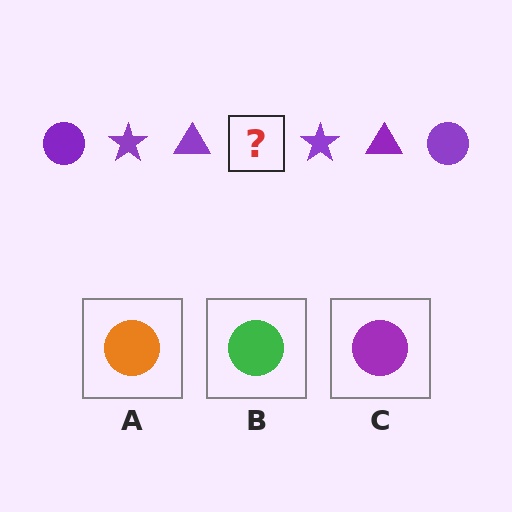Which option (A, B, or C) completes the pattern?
C.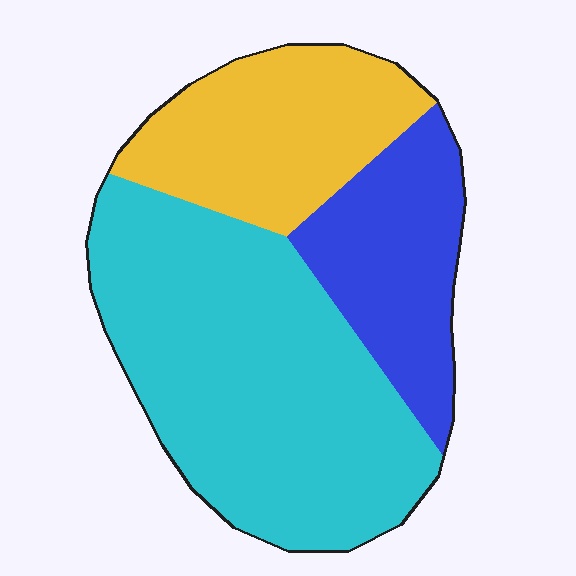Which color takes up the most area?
Cyan, at roughly 55%.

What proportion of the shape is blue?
Blue covers around 20% of the shape.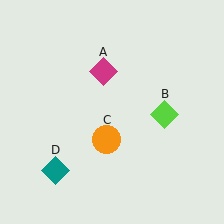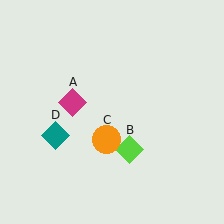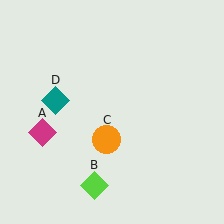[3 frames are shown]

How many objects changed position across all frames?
3 objects changed position: magenta diamond (object A), lime diamond (object B), teal diamond (object D).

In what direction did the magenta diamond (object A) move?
The magenta diamond (object A) moved down and to the left.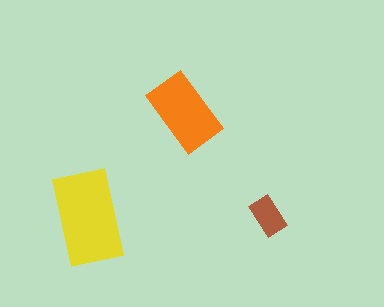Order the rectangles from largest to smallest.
the yellow one, the orange one, the brown one.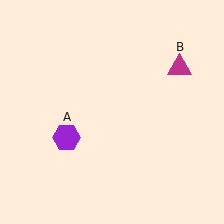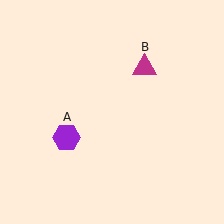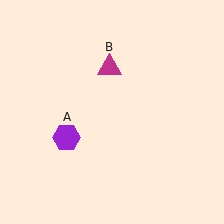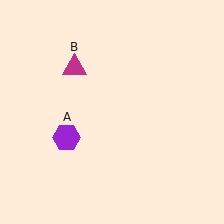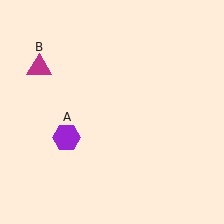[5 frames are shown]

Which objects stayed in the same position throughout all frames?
Purple hexagon (object A) remained stationary.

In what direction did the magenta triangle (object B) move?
The magenta triangle (object B) moved left.